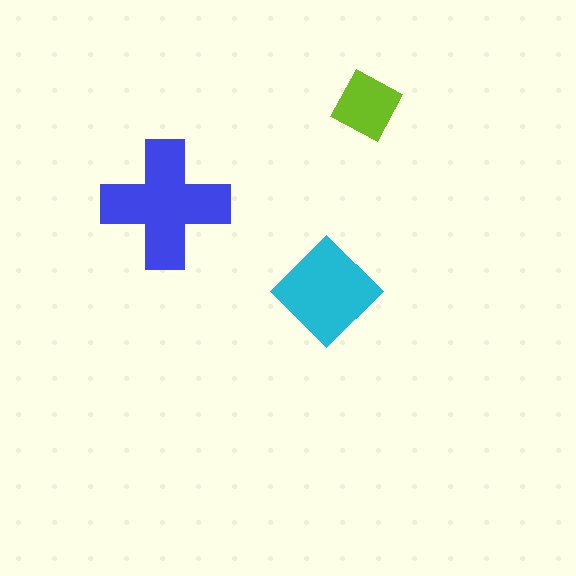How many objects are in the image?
There are 3 objects in the image.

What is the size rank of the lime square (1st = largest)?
3rd.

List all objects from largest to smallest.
The blue cross, the cyan diamond, the lime square.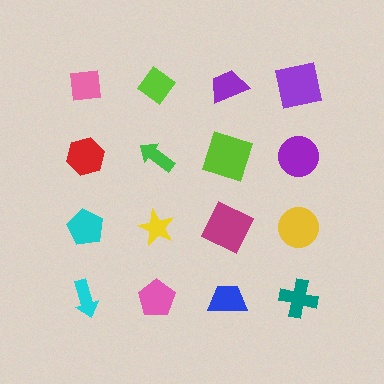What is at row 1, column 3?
A purple trapezoid.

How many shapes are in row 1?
4 shapes.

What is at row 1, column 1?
A pink square.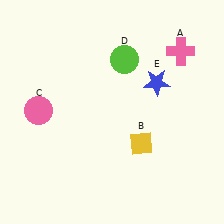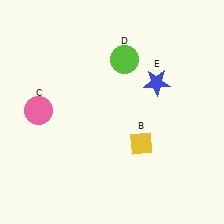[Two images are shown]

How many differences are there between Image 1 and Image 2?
There is 1 difference between the two images.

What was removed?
The pink cross (A) was removed in Image 2.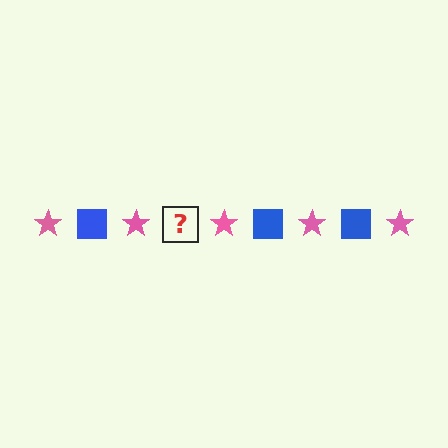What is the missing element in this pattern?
The missing element is a blue square.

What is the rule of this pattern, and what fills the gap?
The rule is that the pattern alternates between pink star and blue square. The gap should be filled with a blue square.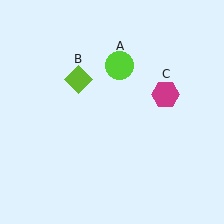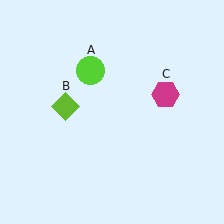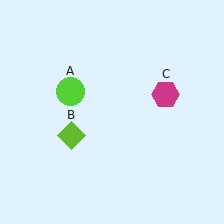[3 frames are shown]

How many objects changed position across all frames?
2 objects changed position: lime circle (object A), lime diamond (object B).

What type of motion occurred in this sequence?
The lime circle (object A), lime diamond (object B) rotated counterclockwise around the center of the scene.